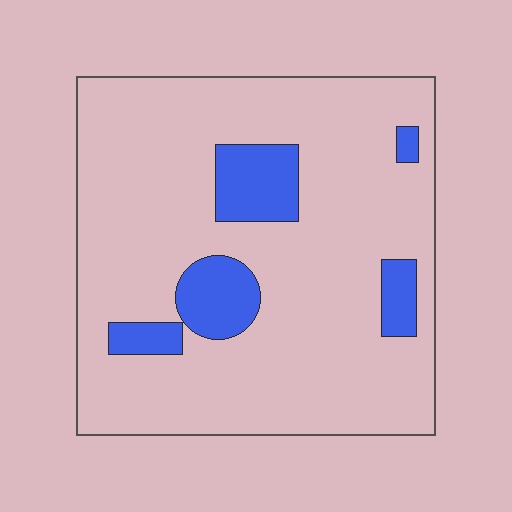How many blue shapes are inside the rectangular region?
5.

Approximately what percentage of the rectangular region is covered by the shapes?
Approximately 15%.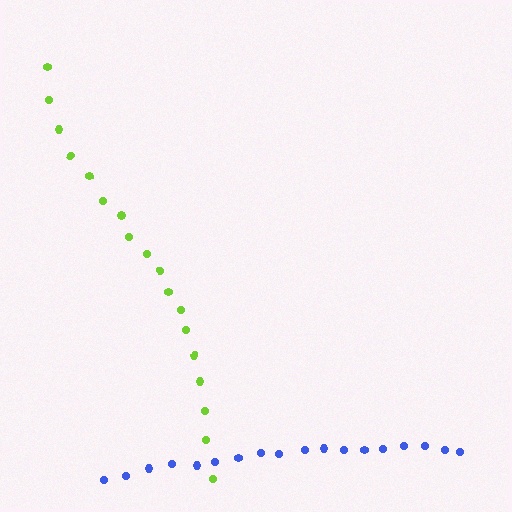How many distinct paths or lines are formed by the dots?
There are 2 distinct paths.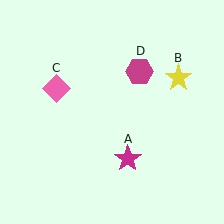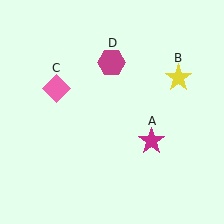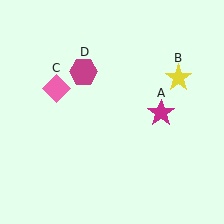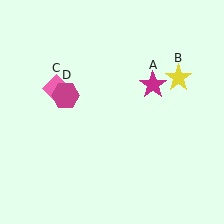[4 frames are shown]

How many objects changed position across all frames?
2 objects changed position: magenta star (object A), magenta hexagon (object D).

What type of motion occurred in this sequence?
The magenta star (object A), magenta hexagon (object D) rotated counterclockwise around the center of the scene.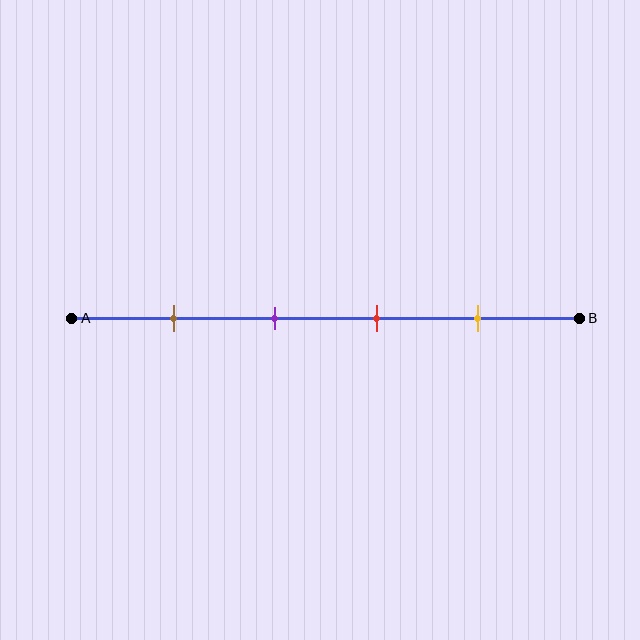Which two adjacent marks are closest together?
The purple and red marks are the closest adjacent pair.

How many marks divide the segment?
There are 4 marks dividing the segment.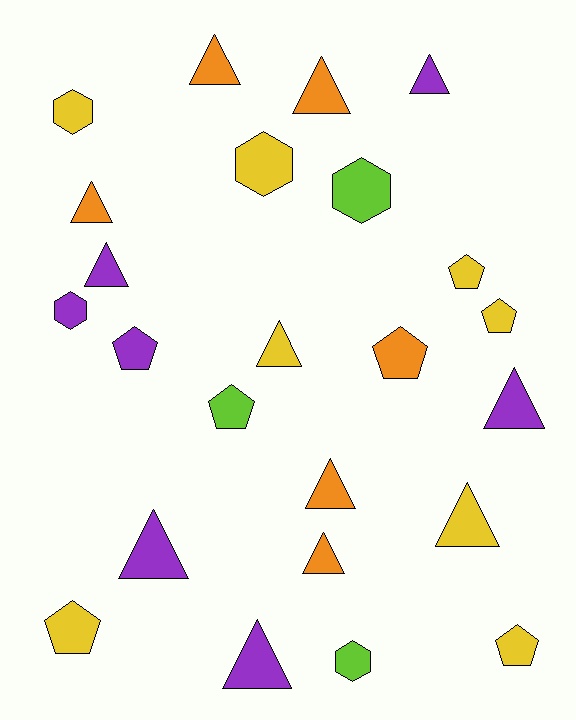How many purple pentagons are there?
There is 1 purple pentagon.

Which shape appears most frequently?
Triangle, with 12 objects.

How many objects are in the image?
There are 24 objects.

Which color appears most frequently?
Yellow, with 8 objects.